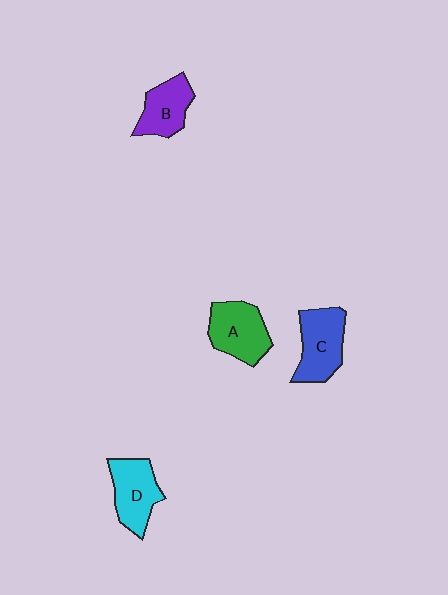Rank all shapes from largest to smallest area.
From largest to smallest: C (blue), A (green), D (cyan), B (purple).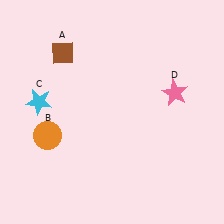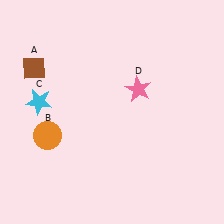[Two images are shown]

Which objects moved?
The objects that moved are: the brown diamond (A), the pink star (D).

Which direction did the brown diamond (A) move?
The brown diamond (A) moved left.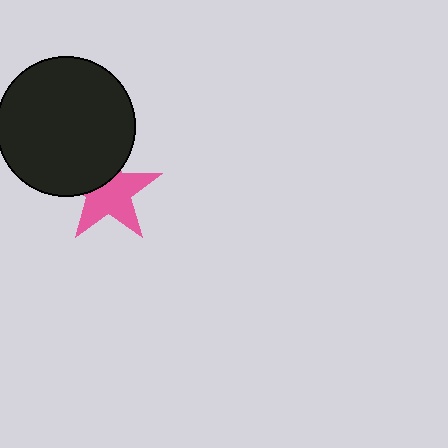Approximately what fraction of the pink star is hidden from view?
Roughly 35% of the pink star is hidden behind the black circle.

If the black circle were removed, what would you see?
You would see the complete pink star.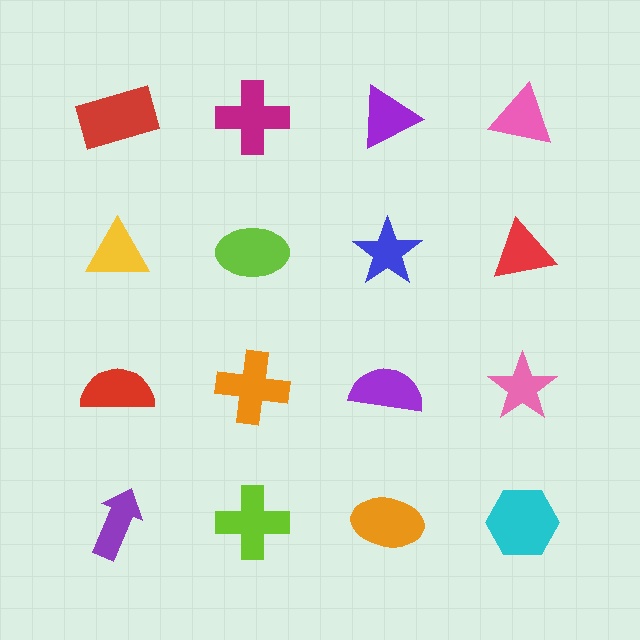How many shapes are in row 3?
4 shapes.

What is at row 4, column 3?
An orange ellipse.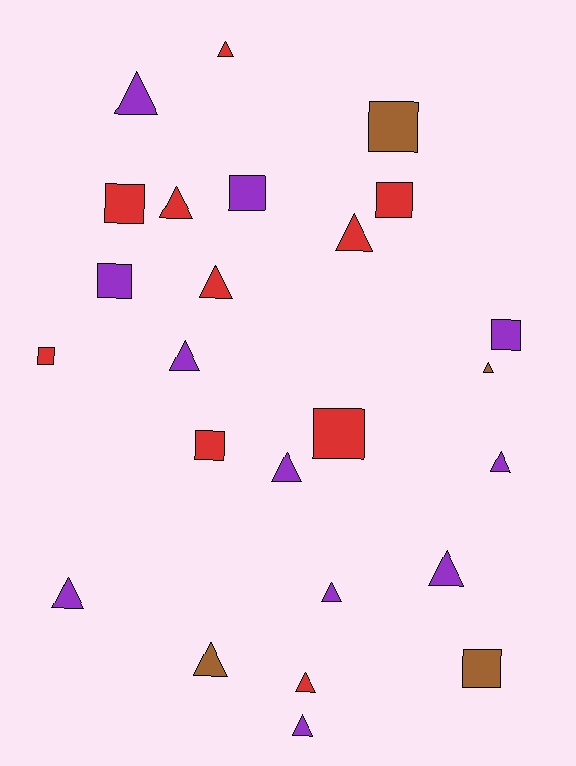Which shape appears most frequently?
Triangle, with 15 objects.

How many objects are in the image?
There are 25 objects.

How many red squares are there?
There are 5 red squares.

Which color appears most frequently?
Purple, with 11 objects.